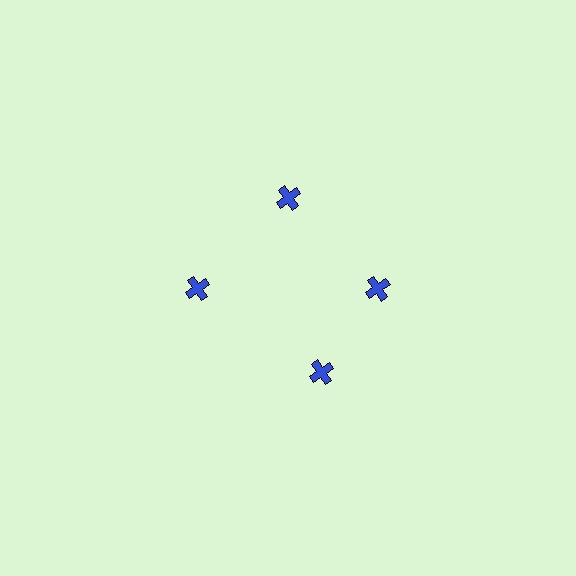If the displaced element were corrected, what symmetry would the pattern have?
It would have 4-fold rotational symmetry — the pattern would map onto itself every 90 degrees.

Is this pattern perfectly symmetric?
No. The 4 blue crosses are arranged in a ring, but one element near the 6 o'clock position is rotated out of alignment along the ring, breaking the 4-fold rotational symmetry.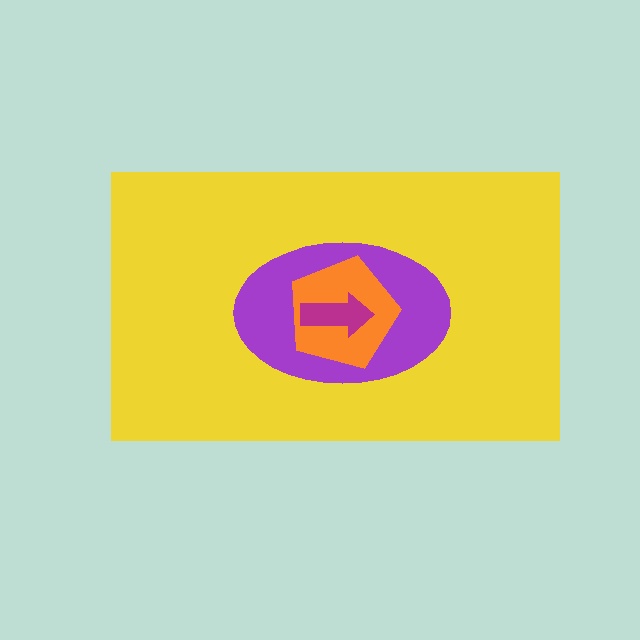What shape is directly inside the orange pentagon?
The magenta arrow.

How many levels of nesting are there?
4.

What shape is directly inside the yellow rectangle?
The purple ellipse.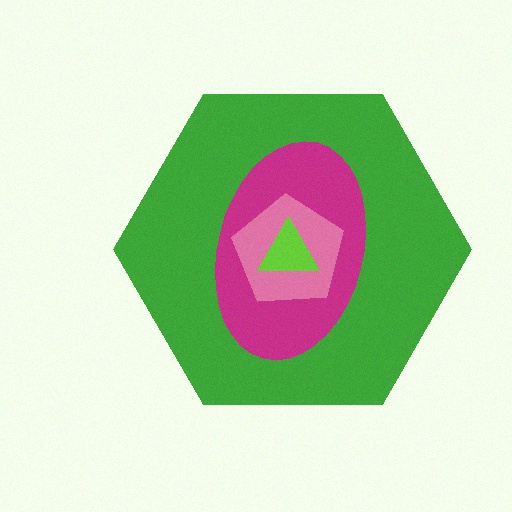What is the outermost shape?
The green hexagon.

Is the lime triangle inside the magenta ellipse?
Yes.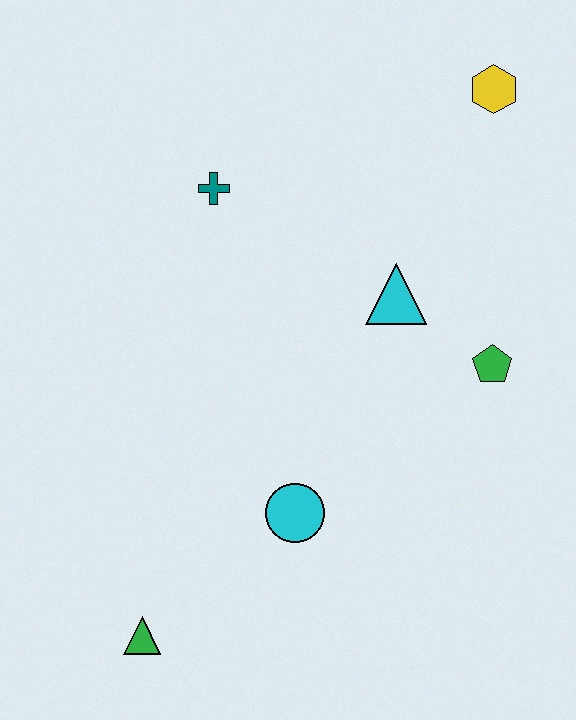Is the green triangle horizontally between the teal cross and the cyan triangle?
No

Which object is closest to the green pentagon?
The cyan triangle is closest to the green pentagon.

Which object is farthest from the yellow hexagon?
The green triangle is farthest from the yellow hexagon.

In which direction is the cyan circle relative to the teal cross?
The cyan circle is below the teal cross.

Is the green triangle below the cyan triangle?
Yes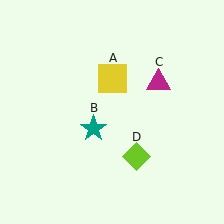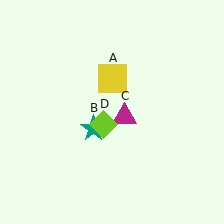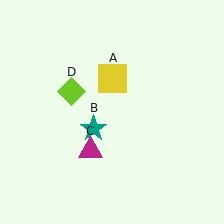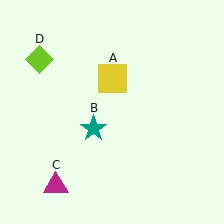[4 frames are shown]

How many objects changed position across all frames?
2 objects changed position: magenta triangle (object C), lime diamond (object D).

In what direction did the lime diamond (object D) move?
The lime diamond (object D) moved up and to the left.